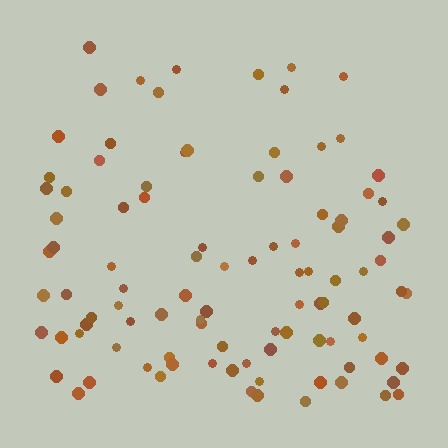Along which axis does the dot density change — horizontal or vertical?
Vertical.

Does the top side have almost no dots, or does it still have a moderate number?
Still a moderate number, just noticeably fewer than the bottom.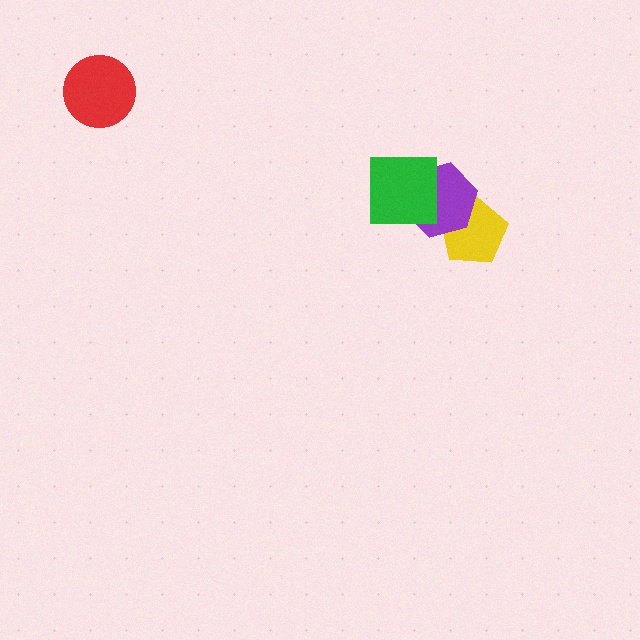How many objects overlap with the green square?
1 object overlaps with the green square.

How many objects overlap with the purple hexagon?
2 objects overlap with the purple hexagon.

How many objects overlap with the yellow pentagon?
1 object overlaps with the yellow pentagon.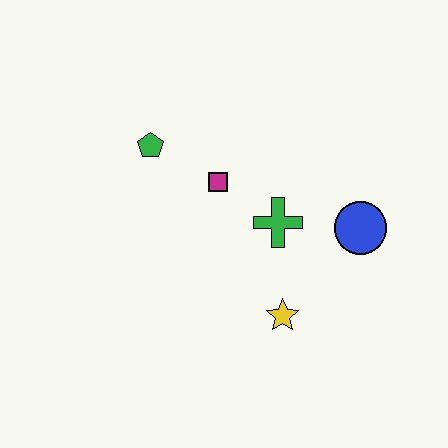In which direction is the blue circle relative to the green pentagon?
The blue circle is to the right of the green pentagon.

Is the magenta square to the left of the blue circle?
Yes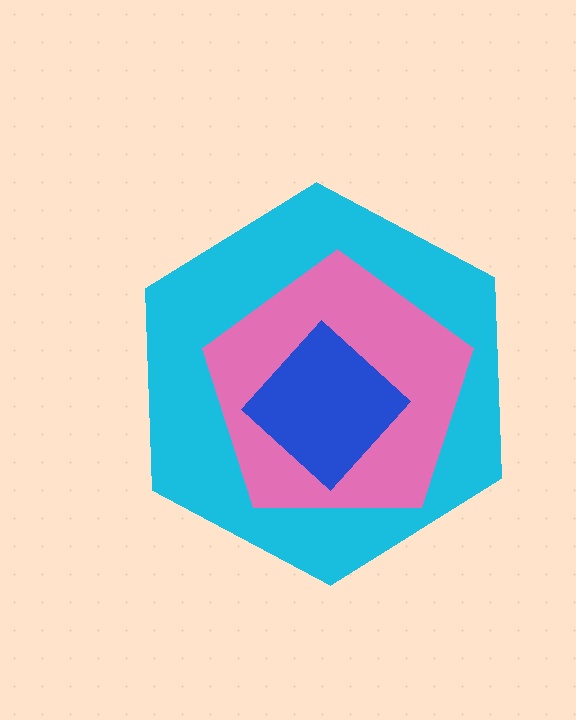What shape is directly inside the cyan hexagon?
The pink pentagon.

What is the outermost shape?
The cyan hexagon.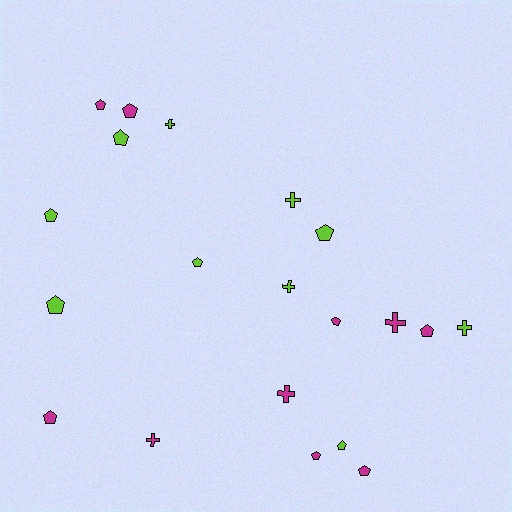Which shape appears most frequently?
Pentagon, with 13 objects.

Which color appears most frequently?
Magenta, with 10 objects.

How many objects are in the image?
There are 20 objects.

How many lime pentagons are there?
There are 6 lime pentagons.